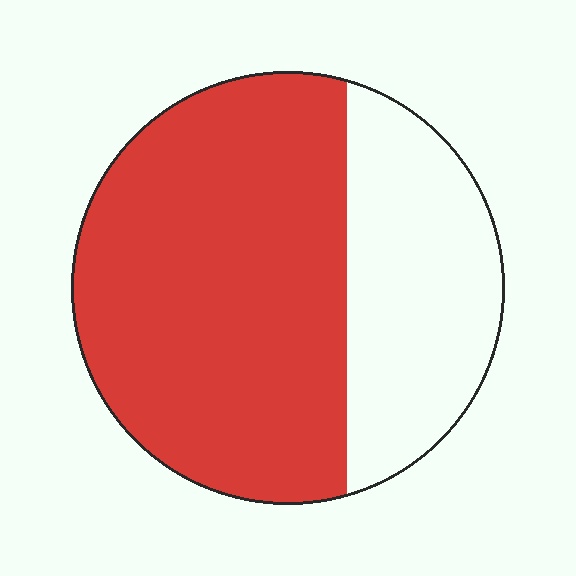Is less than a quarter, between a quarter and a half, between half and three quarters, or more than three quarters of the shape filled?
Between half and three quarters.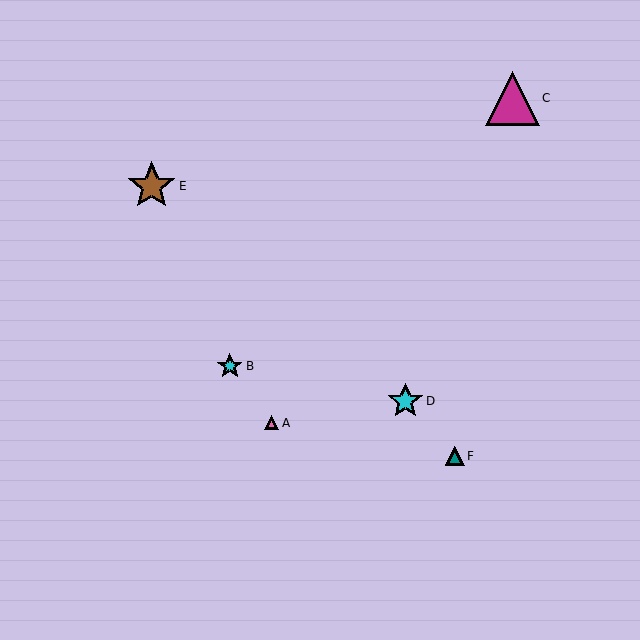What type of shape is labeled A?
Shape A is a pink triangle.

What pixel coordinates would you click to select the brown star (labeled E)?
Click at (152, 186) to select the brown star E.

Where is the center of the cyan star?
The center of the cyan star is at (230, 366).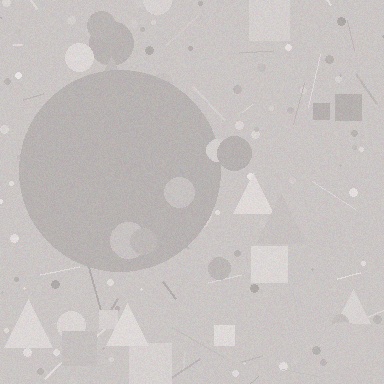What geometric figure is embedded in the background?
A circle is embedded in the background.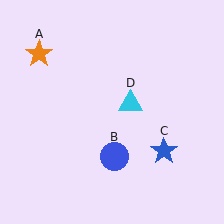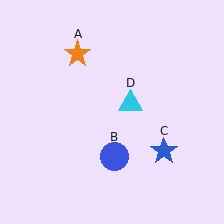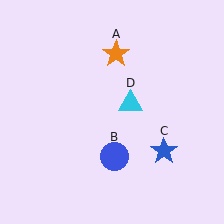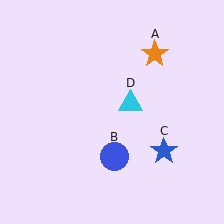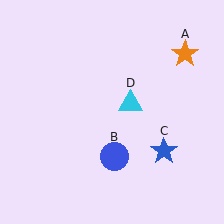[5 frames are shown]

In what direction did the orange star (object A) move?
The orange star (object A) moved right.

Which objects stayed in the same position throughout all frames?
Blue circle (object B) and blue star (object C) and cyan triangle (object D) remained stationary.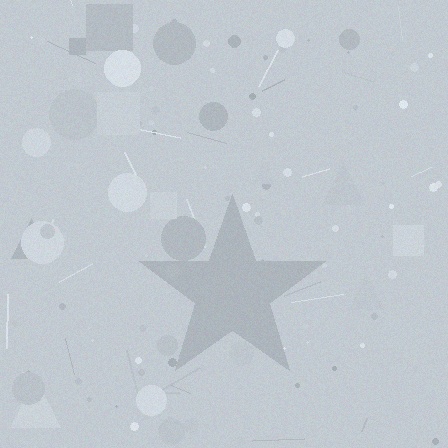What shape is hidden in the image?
A star is hidden in the image.